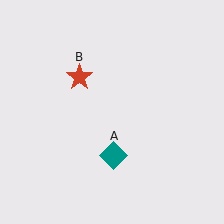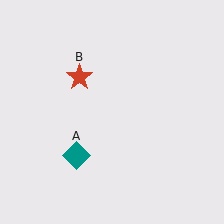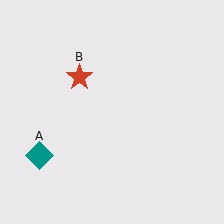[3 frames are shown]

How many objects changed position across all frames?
1 object changed position: teal diamond (object A).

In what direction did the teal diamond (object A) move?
The teal diamond (object A) moved left.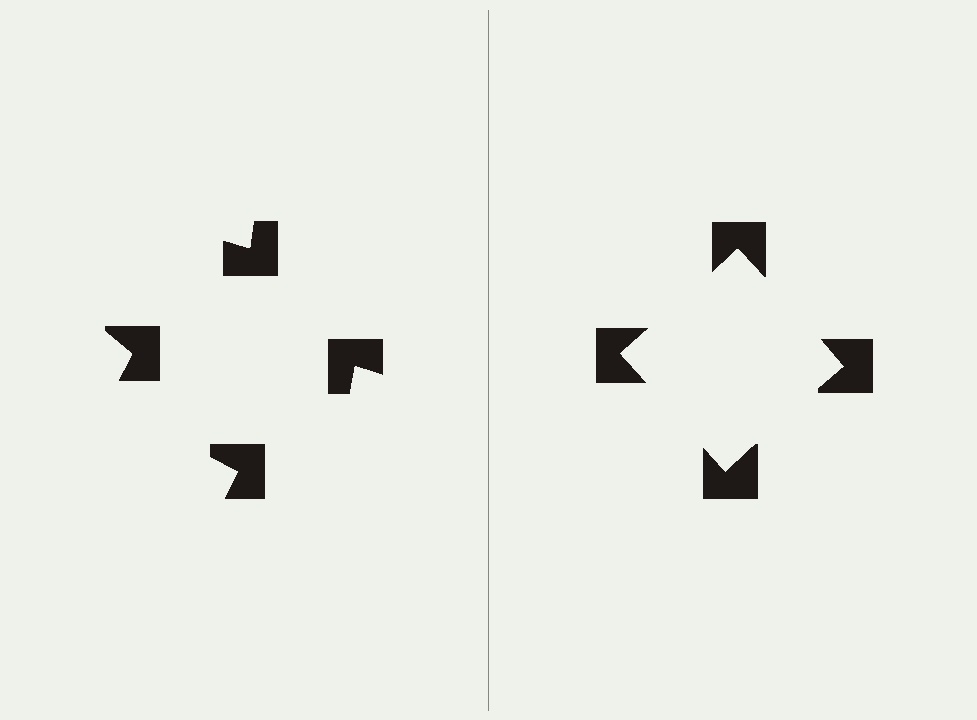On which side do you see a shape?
An illusory square appears on the right side. On the left side the wedge cuts are rotated, so no coherent shape forms.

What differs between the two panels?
The notched squares are positioned identically on both sides; only the wedge orientations differ. On the right they align to a square; on the left they are misaligned.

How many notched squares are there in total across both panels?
8 — 4 on each side.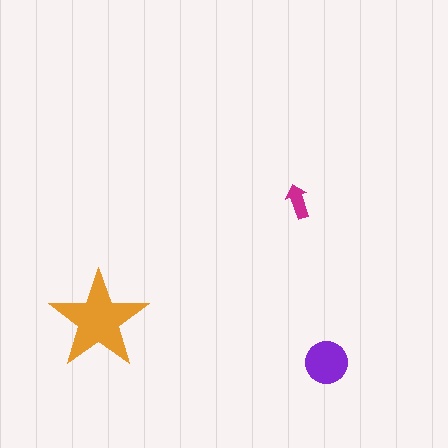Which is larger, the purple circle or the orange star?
The orange star.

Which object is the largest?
The orange star.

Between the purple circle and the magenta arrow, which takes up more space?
The purple circle.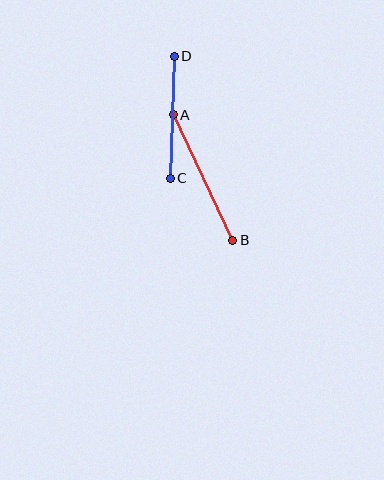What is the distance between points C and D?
The distance is approximately 122 pixels.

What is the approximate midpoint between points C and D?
The midpoint is at approximately (172, 117) pixels.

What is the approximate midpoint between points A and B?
The midpoint is at approximately (203, 177) pixels.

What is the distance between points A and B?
The distance is approximately 139 pixels.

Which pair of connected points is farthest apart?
Points A and B are farthest apart.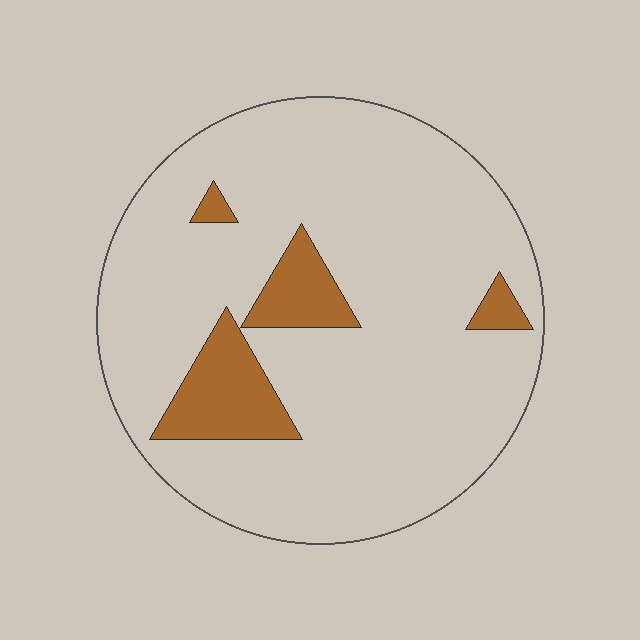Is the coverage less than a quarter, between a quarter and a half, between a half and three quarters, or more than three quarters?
Less than a quarter.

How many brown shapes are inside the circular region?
4.